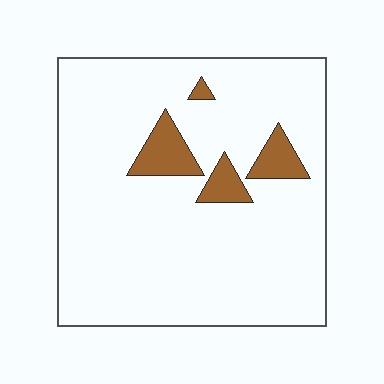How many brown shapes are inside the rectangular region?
4.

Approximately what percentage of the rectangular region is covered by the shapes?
Approximately 10%.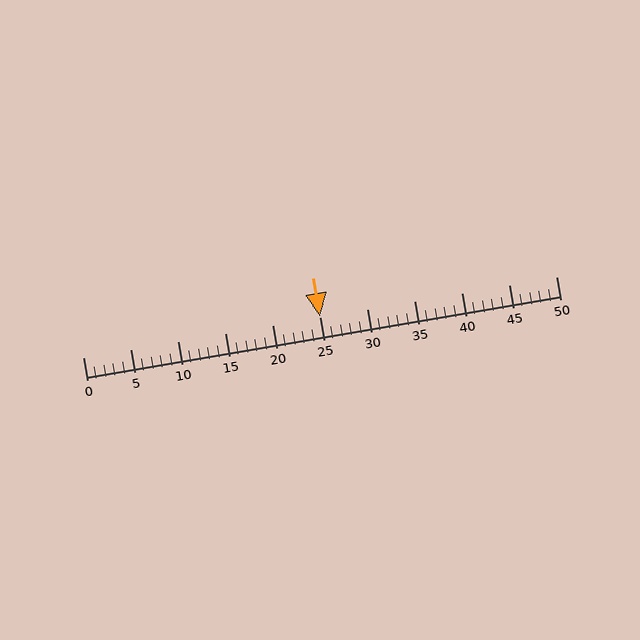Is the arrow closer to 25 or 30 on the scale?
The arrow is closer to 25.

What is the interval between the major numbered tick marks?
The major tick marks are spaced 5 units apart.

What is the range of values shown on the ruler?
The ruler shows values from 0 to 50.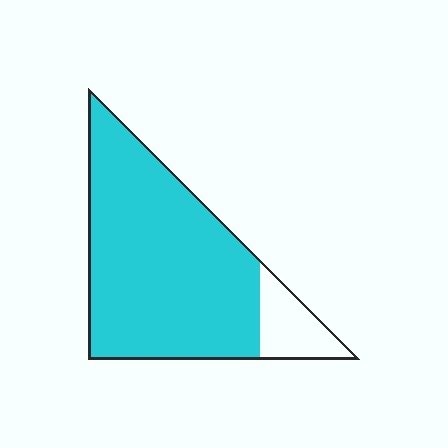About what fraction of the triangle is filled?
About seven eighths (7/8).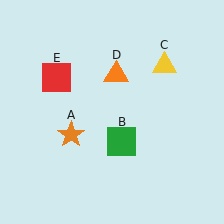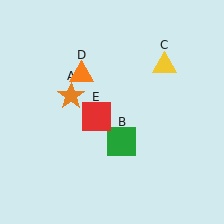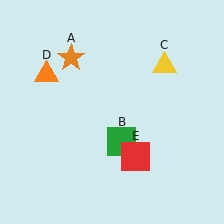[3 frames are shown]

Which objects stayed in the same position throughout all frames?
Green square (object B) and yellow triangle (object C) remained stationary.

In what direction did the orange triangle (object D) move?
The orange triangle (object D) moved left.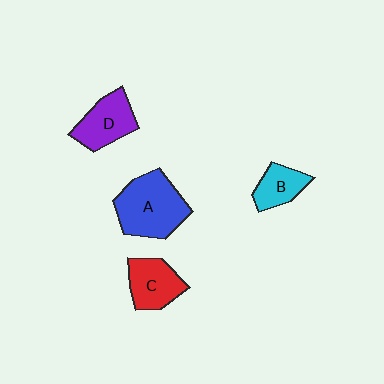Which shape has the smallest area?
Shape B (cyan).